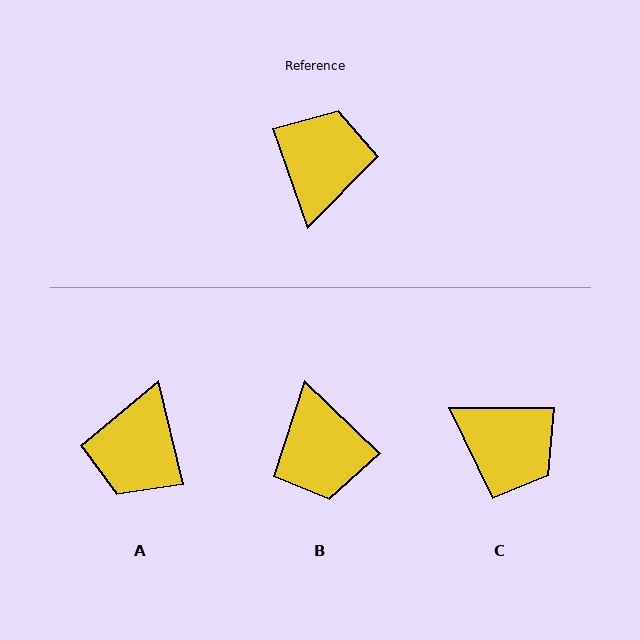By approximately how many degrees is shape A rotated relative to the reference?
Approximately 174 degrees counter-clockwise.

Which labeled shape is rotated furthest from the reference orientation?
A, about 174 degrees away.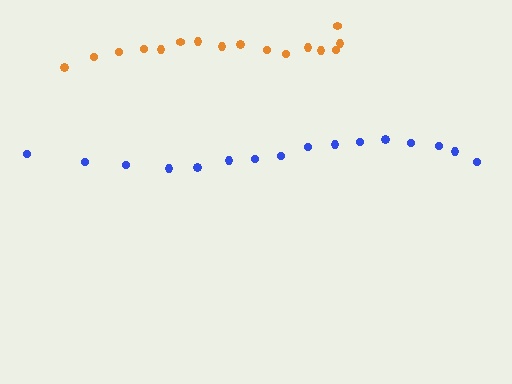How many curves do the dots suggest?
There are 2 distinct paths.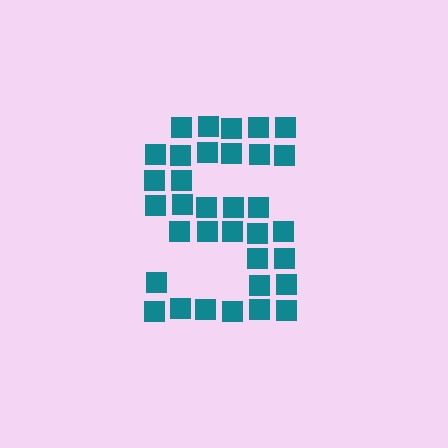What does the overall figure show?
The overall figure shows the letter S.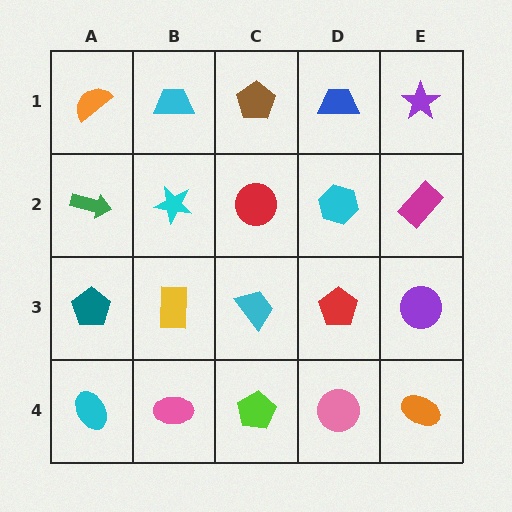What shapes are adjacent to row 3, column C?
A red circle (row 2, column C), a lime pentagon (row 4, column C), a yellow rectangle (row 3, column B), a red pentagon (row 3, column D).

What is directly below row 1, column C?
A red circle.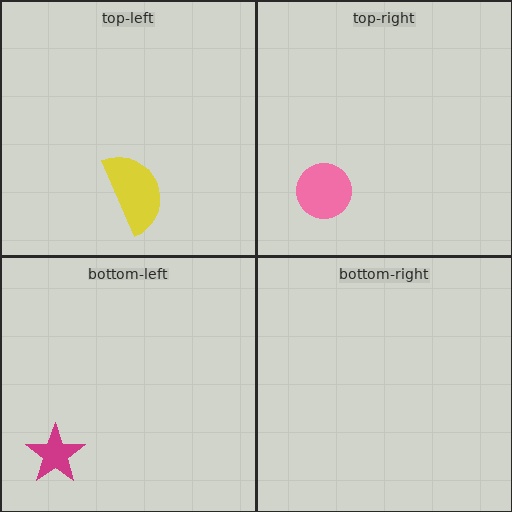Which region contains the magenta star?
The bottom-left region.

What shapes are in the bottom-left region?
The magenta star.